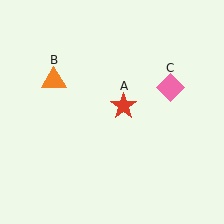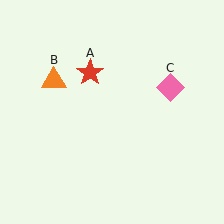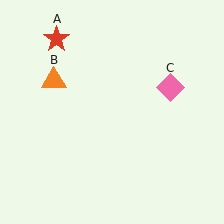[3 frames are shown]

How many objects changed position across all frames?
1 object changed position: red star (object A).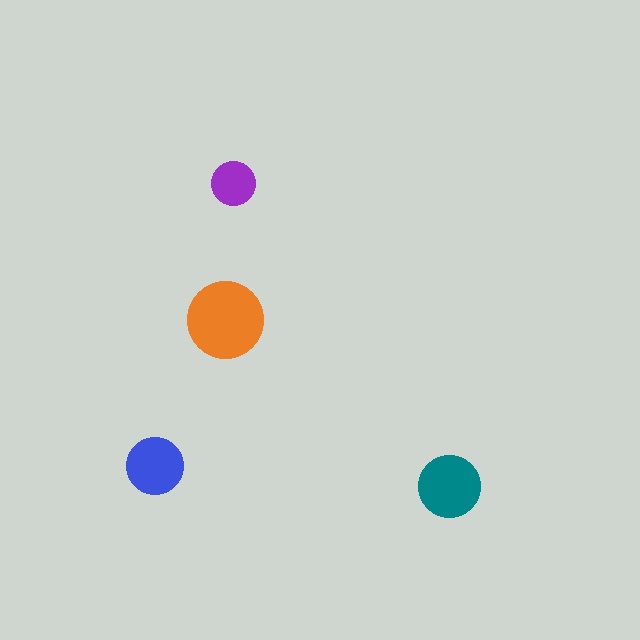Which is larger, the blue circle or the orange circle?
The orange one.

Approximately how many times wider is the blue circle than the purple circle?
About 1.5 times wider.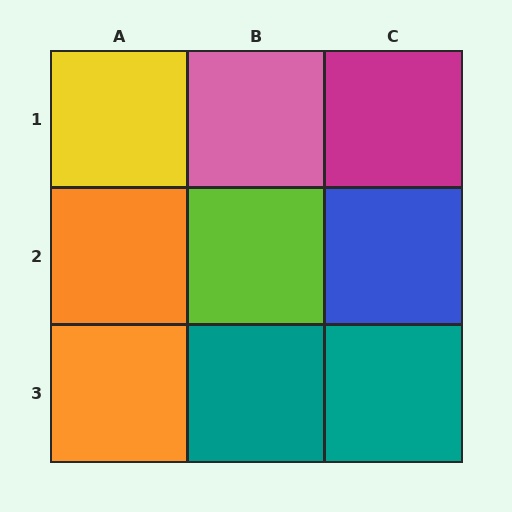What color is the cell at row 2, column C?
Blue.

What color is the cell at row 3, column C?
Teal.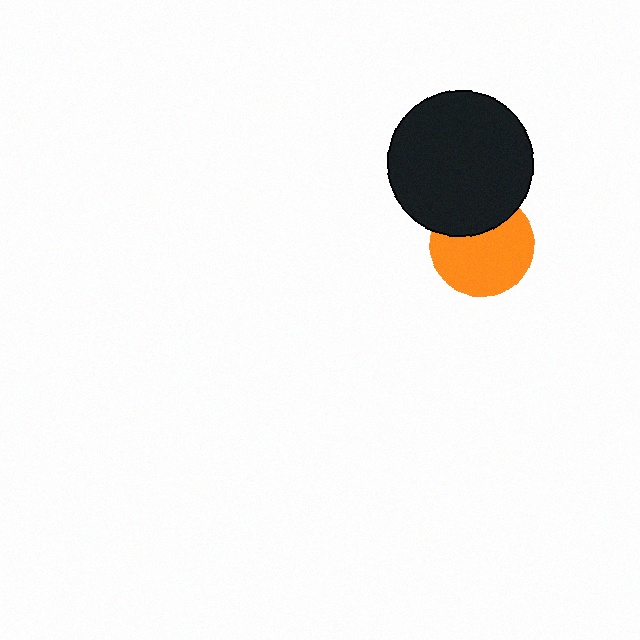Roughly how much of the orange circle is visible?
Most of it is visible (roughly 69%).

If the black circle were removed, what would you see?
You would see the complete orange circle.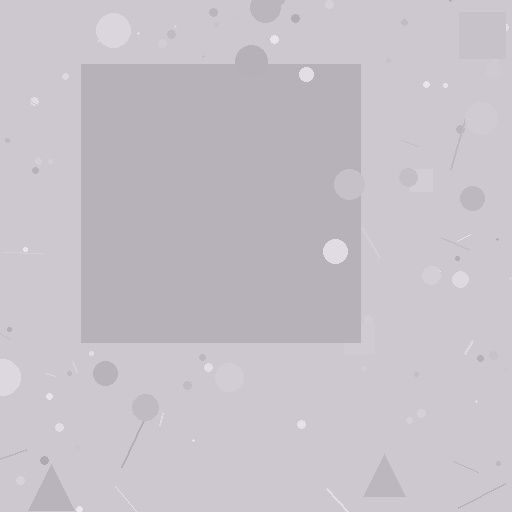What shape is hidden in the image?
A square is hidden in the image.